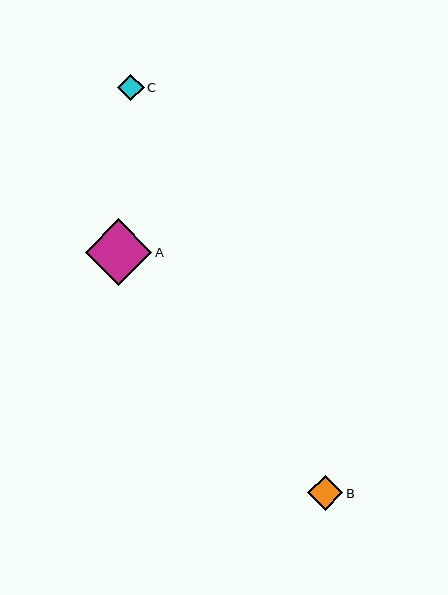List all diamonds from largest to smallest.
From largest to smallest: A, B, C.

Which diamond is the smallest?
Diamond C is the smallest with a size of approximately 27 pixels.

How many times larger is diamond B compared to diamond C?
Diamond B is approximately 1.3 times the size of diamond C.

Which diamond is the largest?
Diamond A is the largest with a size of approximately 67 pixels.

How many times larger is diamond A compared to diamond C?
Diamond A is approximately 2.5 times the size of diamond C.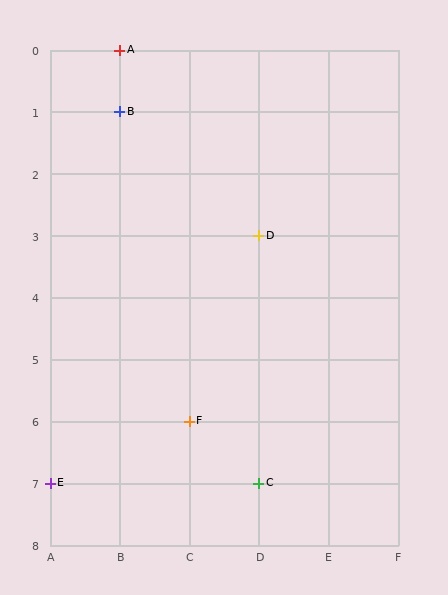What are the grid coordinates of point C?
Point C is at grid coordinates (D, 7).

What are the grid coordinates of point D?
Point D is at grid coordinates (D, 3).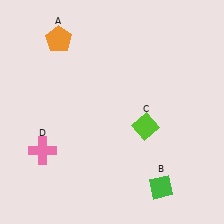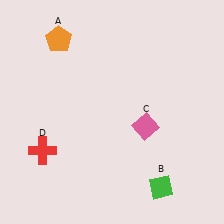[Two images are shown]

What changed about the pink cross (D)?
In Image 1, D is pink. In Image 2, it changed to red.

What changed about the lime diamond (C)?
In Image 1, C is lime. In Image 2, it changed to pink.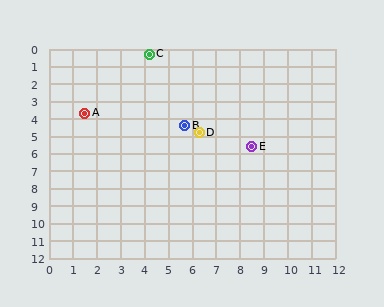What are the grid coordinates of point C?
Point C is at approximately (4.2, 0.3).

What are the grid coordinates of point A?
Point A is at approximately (1.5, 3.7).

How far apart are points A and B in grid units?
Points A and B are about 4.3 grid units apart.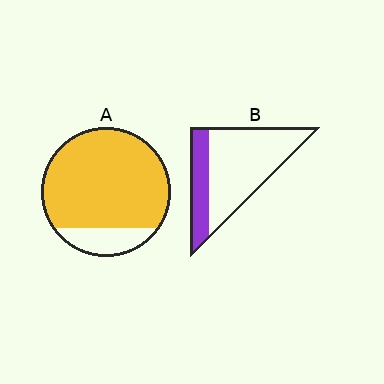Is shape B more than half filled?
No.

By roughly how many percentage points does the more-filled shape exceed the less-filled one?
By roughly 55 percentage points (A over B).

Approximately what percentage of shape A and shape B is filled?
A is approximately 85% and B is approximately 25%.